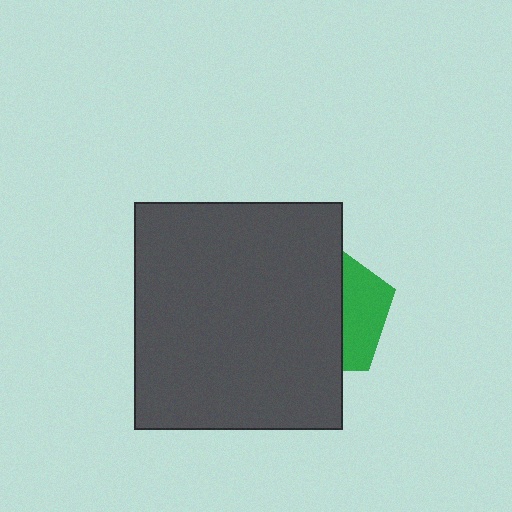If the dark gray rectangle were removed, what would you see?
You would see the complete green pentagon.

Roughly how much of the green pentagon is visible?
A small part of it is visible (roughly 32%).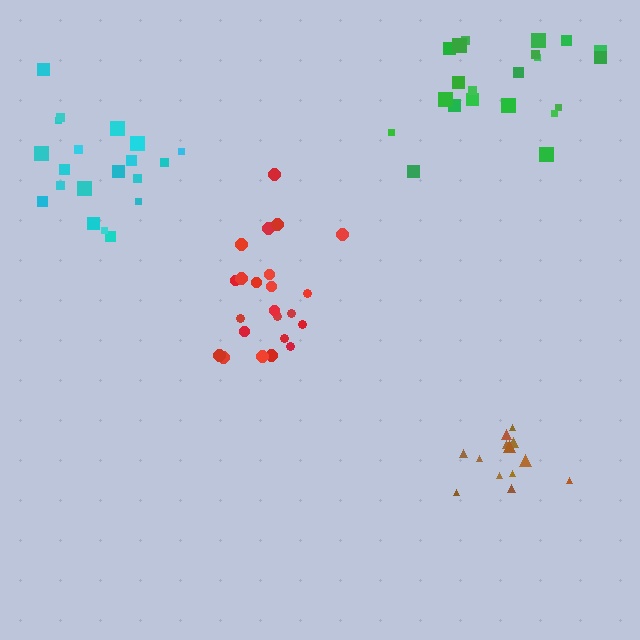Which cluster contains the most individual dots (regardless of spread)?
Red (23).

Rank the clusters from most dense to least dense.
brown, green, red, cyan.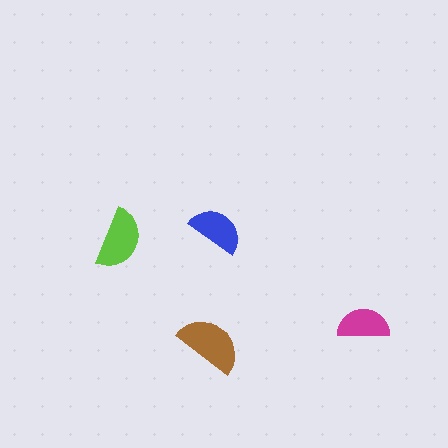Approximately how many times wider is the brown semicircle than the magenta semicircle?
About 1.5 times wider.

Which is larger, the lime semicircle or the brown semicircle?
The brown one.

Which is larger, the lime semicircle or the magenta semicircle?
The lime one.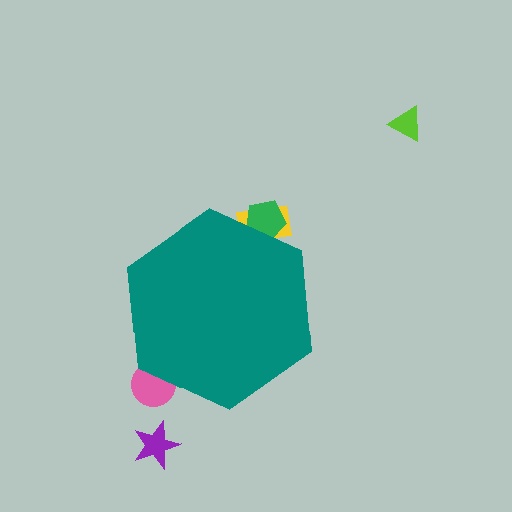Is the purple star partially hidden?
No, the purple star is fully visible.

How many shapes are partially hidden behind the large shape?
3 shapes are partially hidden.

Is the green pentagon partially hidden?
Yes, the green pentagon is partially hidden behind the teal hexagon.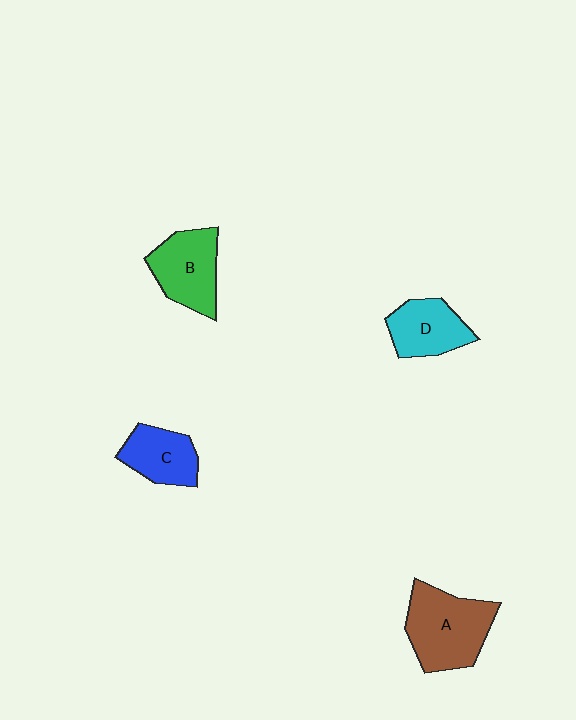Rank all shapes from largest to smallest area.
From largest to smallest: A (brown), B (green), D (cyan), C (blue).